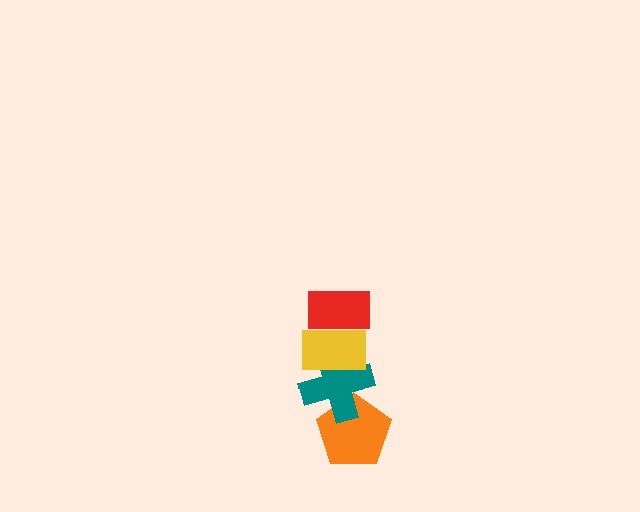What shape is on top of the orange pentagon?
The teal cross is on top of the orange pentagon.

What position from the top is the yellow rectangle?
The yellow rectangle is 2nd from the top.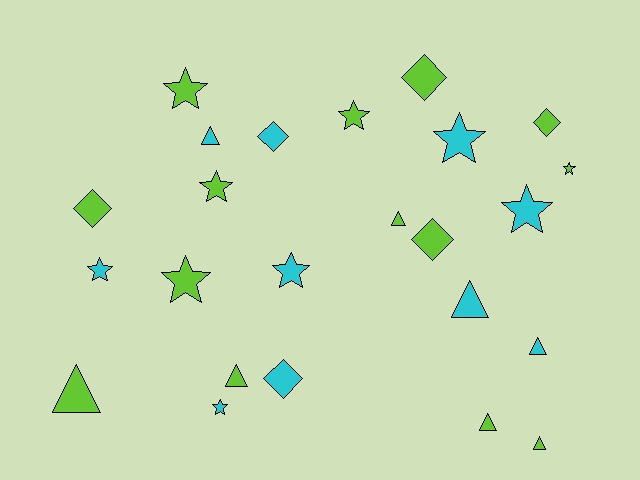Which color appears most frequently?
Lime, with 14 objects.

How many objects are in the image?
There are 24 objects.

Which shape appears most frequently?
Star, with 10 objects.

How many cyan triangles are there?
There are 3 cyan triangles.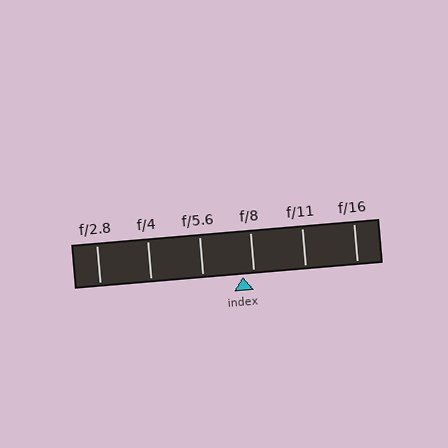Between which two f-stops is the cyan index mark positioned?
The index mark is between f/5.6 and f/8.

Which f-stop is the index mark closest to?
The index mark is closest to f/8.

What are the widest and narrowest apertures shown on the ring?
The widest aperture shown is f/2.8 and the narrowest is f/16.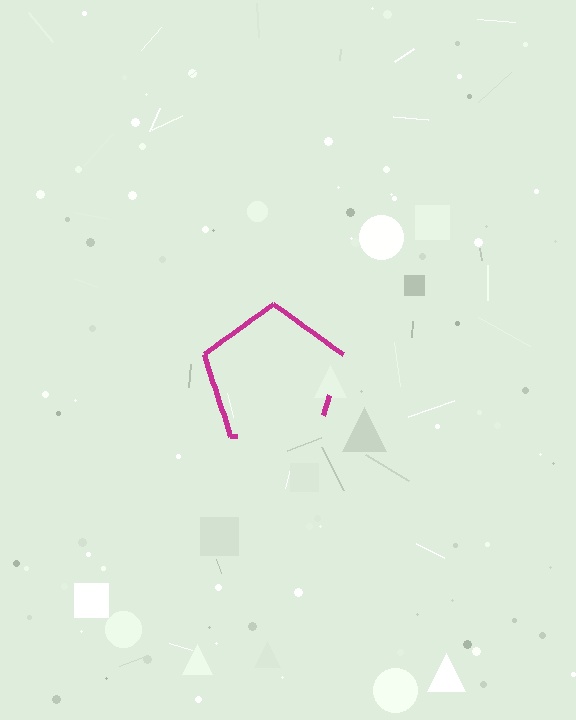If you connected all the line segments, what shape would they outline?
They would outline a pentagon.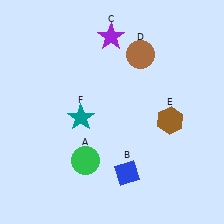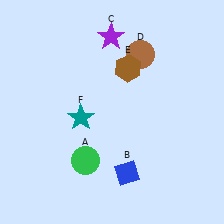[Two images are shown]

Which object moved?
The brown hexagon (E) moved up.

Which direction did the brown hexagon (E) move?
The brown hexagon (E) moved up.